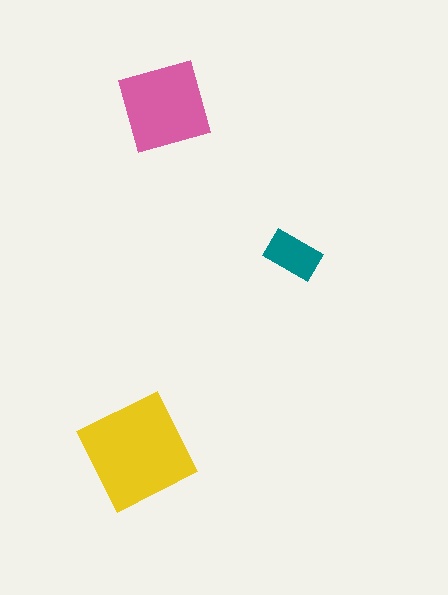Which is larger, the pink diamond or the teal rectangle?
The pink diamond.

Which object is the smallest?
The teal rectangle.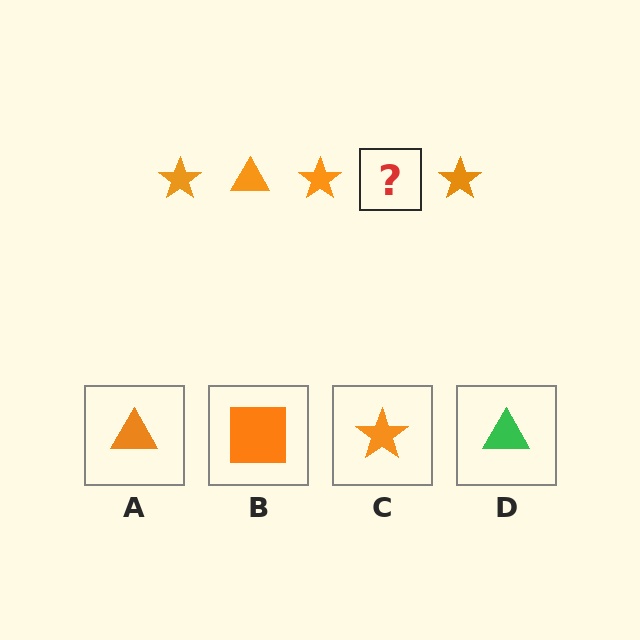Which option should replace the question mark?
Option A.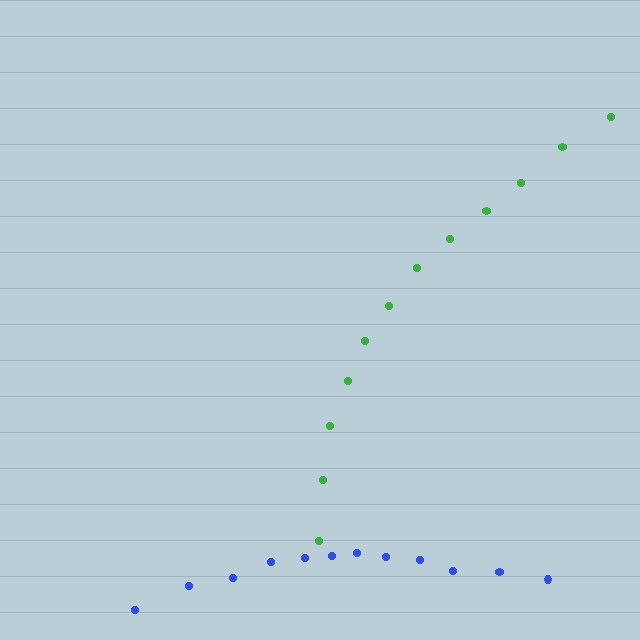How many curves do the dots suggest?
There are 2 distinct paths.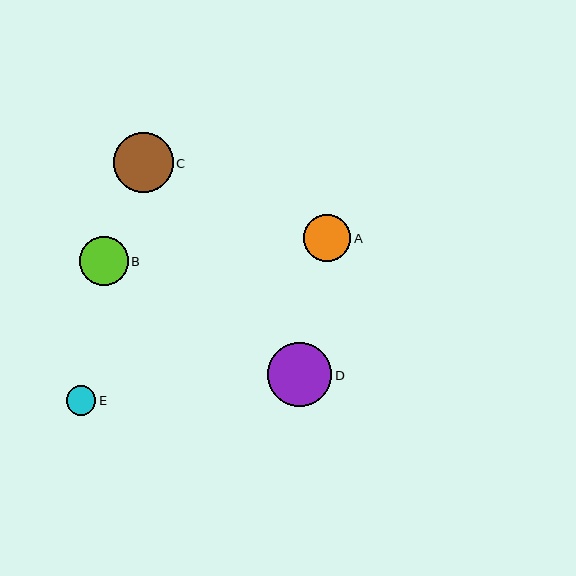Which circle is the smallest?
Circle E is the smallest with a size of approximately 29 pixels.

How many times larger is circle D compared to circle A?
Circle D is approximately 1.4 times the size of circle A.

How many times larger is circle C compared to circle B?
Circle C is approximately 1.2 times the size of circle B.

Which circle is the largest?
Circle D is the largest with a size of approximately 64 pixels.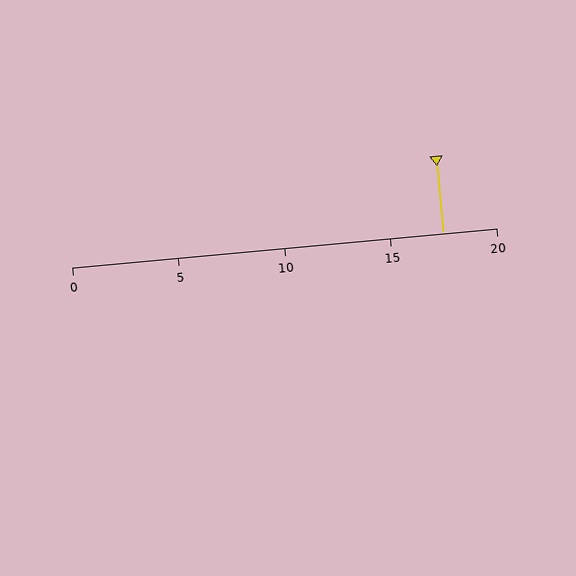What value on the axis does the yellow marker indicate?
The marker indicates approximately 17.5.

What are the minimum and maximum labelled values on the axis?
The axis runs from 0 to 20.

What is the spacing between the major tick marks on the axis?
The major ticks are spaced 5 apart.